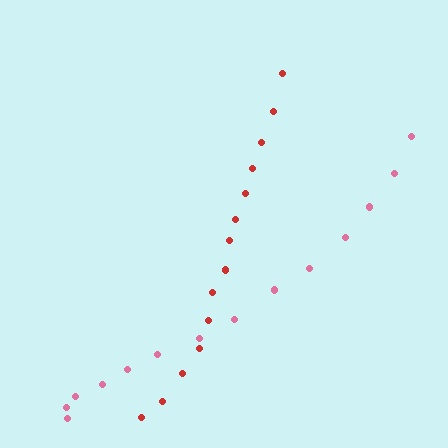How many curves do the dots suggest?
There are 2 distinct paths.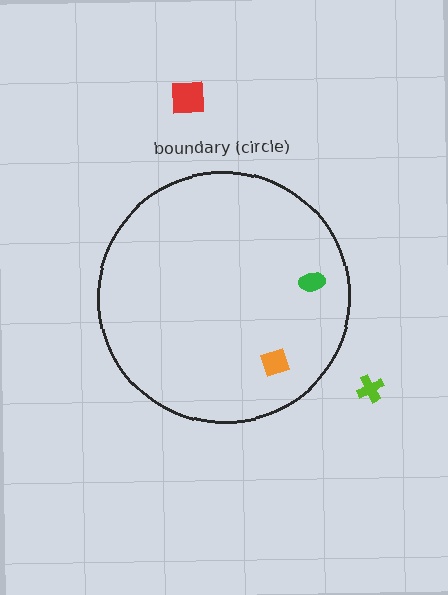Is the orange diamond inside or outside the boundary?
Inside.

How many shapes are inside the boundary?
2 inside, 2 outside.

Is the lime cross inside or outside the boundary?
Outside.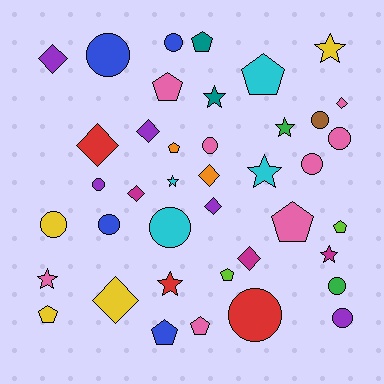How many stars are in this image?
There are 8 stars.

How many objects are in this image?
There are 40 objects.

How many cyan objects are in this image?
There are 4 cyan objects.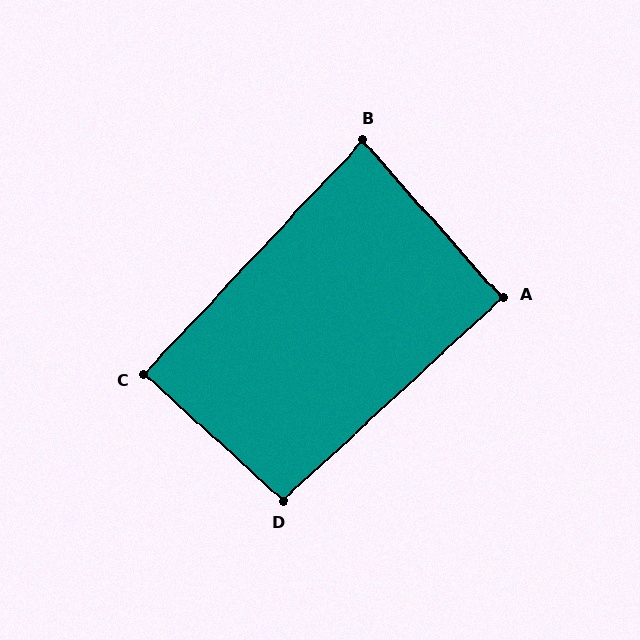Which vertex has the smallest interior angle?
B, at approximately 85 degrees.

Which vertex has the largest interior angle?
D, at approximately 95 degrees.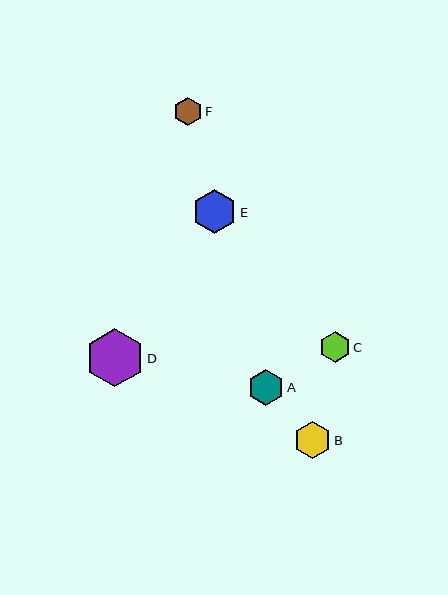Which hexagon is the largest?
Hexagon D is the largest with a size of approximately 58 pixels.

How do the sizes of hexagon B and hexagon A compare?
Hexagon B and hexagon A are approximately the same size.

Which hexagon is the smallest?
Hexagon F is the smallest with a size of approximately 28 pixels.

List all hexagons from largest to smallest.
From largest to smallest: D, E, B, A, C, F.